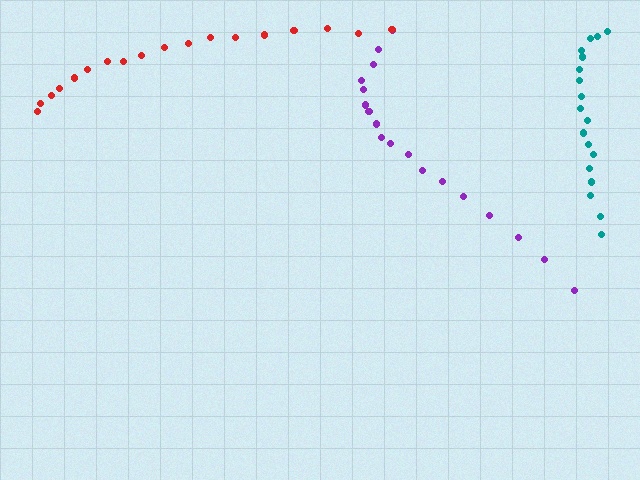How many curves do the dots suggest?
There are 3 distinct paths.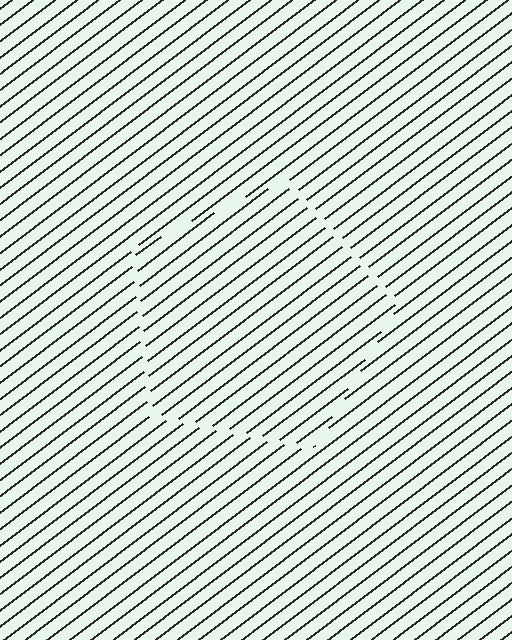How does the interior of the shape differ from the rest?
The interior of the shape contains the same grating, shifted by half a period — the contour is defined by the phase discontinuity where line-ends from the inner and outer gratings abut.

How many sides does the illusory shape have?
5 sides — the line-ends trace a pentagon.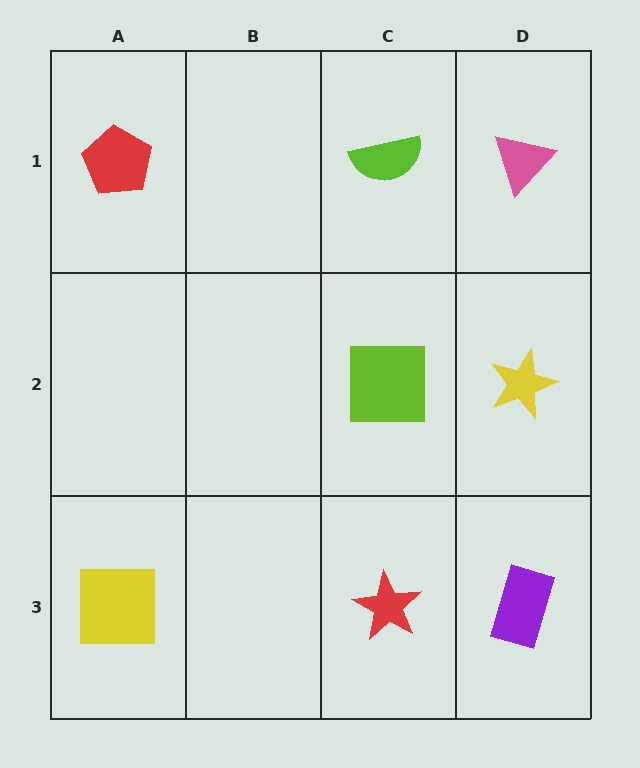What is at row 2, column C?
A lime square.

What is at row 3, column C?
A red star.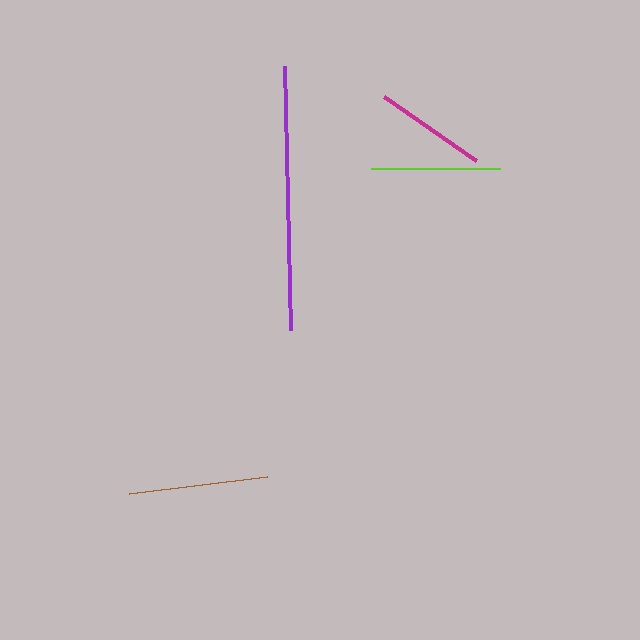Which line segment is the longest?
The purple line is the longest at approximately 265 pixels.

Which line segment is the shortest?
The magenta line is the shortest at approximately 112 pixels.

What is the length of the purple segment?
The purple segment is approximately 265 pixels long.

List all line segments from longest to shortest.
From longest to shortest: purple, brown, lime, magenta.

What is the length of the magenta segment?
The magenta segment is approximately 112 pixels long.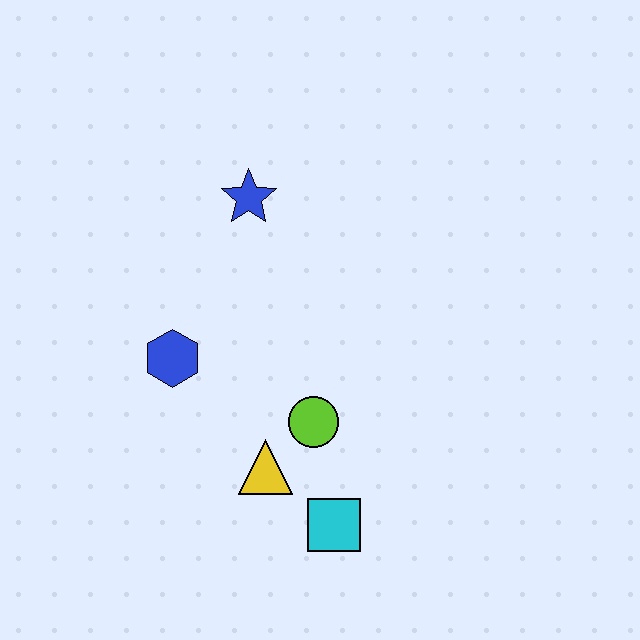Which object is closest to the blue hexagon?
The yellow triangle is closest to the blue hexagon.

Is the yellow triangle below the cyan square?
No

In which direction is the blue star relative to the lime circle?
The blue star is above the lime circle.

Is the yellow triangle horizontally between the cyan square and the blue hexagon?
Yes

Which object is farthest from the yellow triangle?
The blue star is farthest from the yellow triangle.